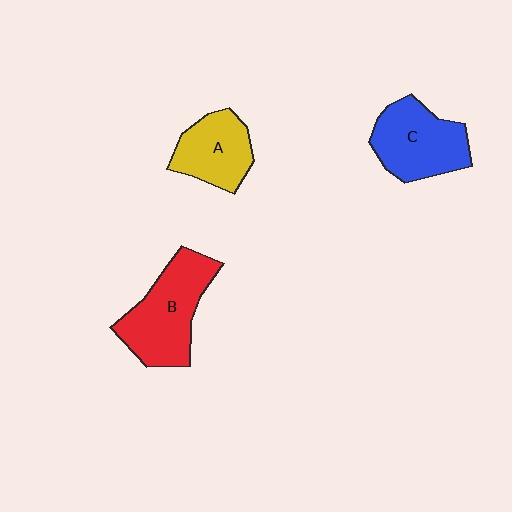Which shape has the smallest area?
Shape A (yellow).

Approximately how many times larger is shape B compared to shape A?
Approximately 1.5 times.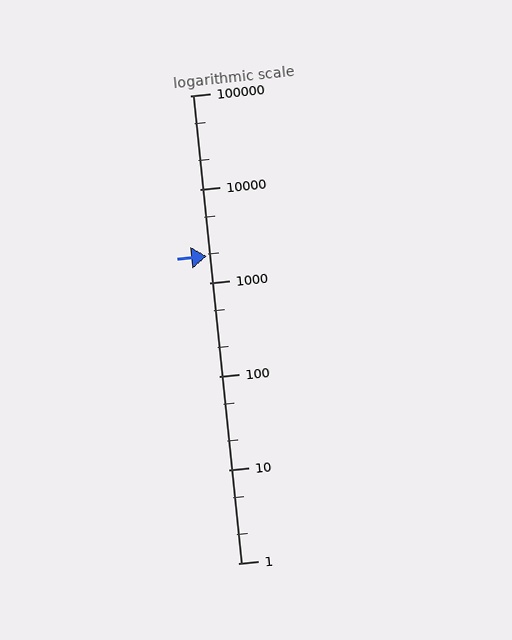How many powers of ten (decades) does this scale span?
The scale spans 5 decades, from 1 to 100000.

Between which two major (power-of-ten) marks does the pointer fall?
The pointer is between 1000 and 10000.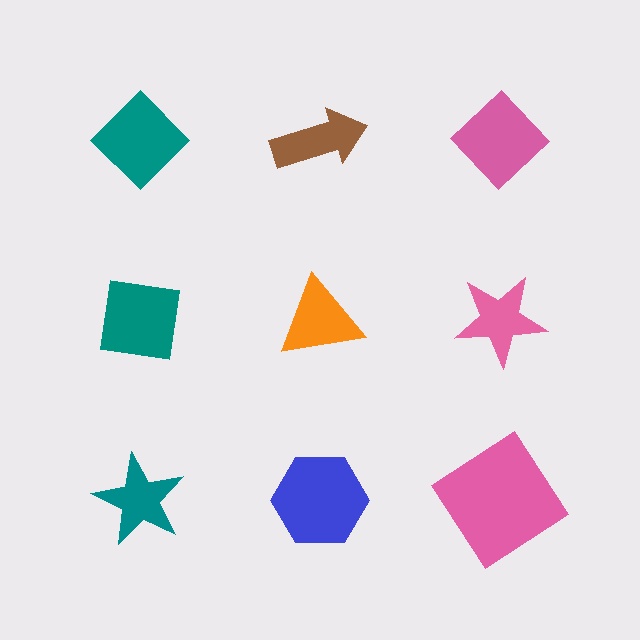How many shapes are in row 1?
3 shapes.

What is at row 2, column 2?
An orange triangle.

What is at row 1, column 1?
A teal diamond.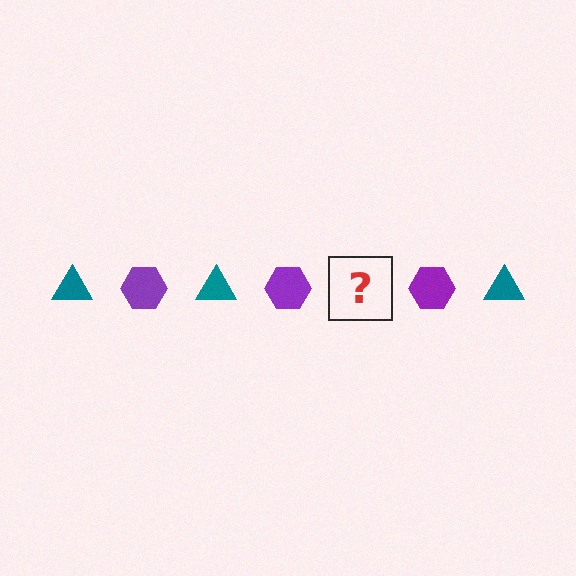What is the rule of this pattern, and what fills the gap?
The rule is that the pattern alternates between teal triangle and purple hexagon. The gap should be filled with a teal triangle.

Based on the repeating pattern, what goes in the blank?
The blank should be a teal triangle.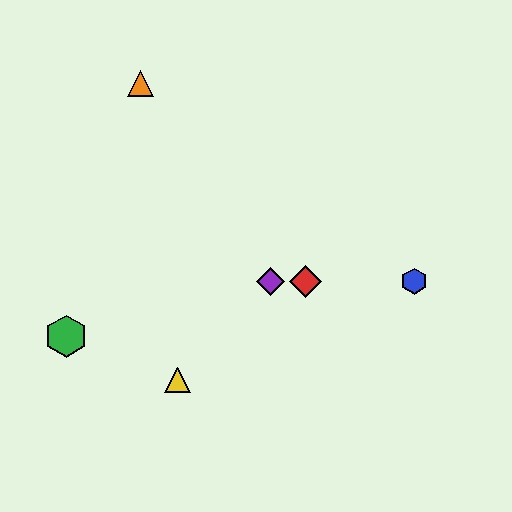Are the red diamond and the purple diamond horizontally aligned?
Yes, both are at y≈281.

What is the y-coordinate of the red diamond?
The red diamond is at y≈281.